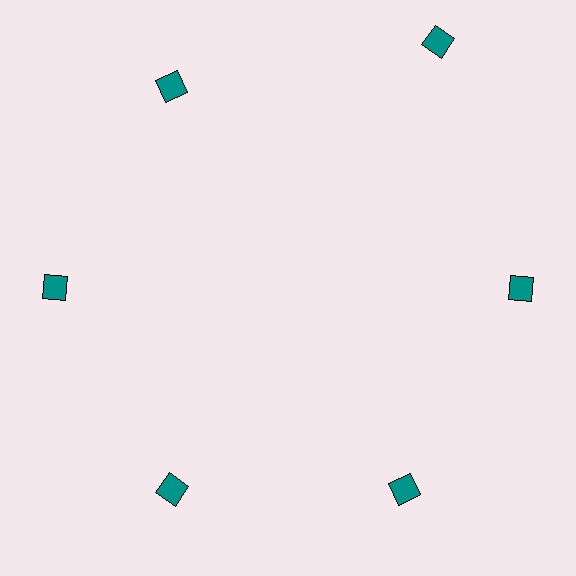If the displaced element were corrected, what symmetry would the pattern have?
It would have 6-fold rotational symmetry — the pattern would map onto itself every 60 degrees.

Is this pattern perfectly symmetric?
No. The 6 teal squares are arranged in a ring, but one element near the 1 o'clock position is pushed outward from the center, breaking the 6-fold rotational symmetry.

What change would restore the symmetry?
The symmetry would be restored by moving it inward, back onto the ring so that all 6 squares sit at equal angles and equal distance from the center.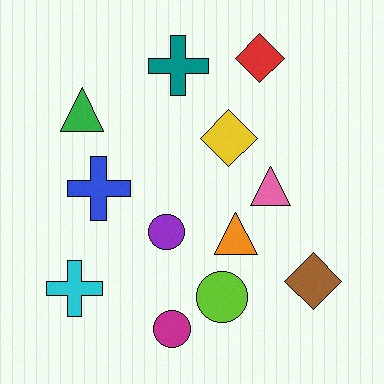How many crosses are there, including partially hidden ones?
There are 3 crosses.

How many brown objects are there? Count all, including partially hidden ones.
There is 1 brown object.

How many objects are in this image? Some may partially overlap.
There are 12 objects.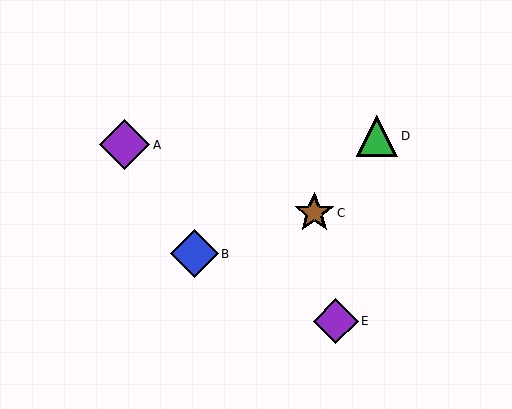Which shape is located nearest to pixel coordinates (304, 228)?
The brown star (labeled C) at (314, 213) is nearest to that location.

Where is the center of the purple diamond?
The center of the purple diamond is at (125, 145).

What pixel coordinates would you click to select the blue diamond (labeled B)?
Click at (194, 254) to select the blue diamond B.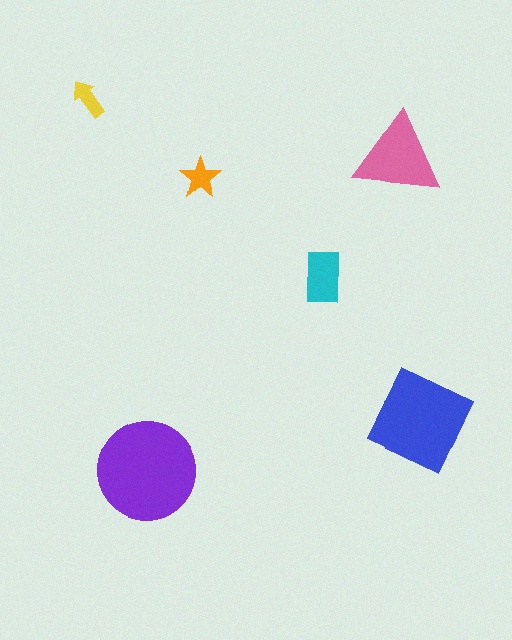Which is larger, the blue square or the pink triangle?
The blue square.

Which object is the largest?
The purple circle.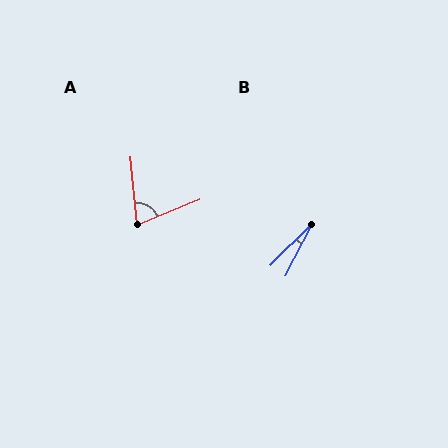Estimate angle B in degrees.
Approximately 18 degrees.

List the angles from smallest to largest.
B (18°), A (73°).